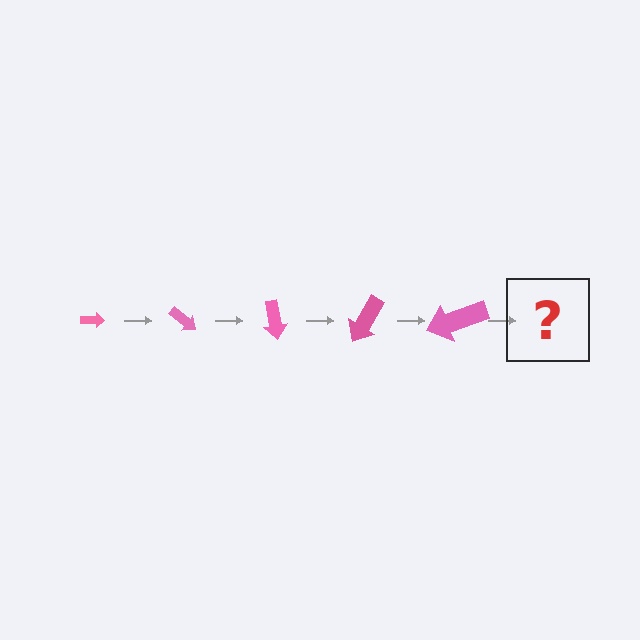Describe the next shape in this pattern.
It should be an arrow, larger than the previous one and rotated 200 degrees from the start.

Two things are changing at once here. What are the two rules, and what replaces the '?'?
The two rules are that the arrow grows larger each step and it rotates 40 degrees each step. The '?' should be an arrow, larger than the previous one and rotated 200 degrees from the start.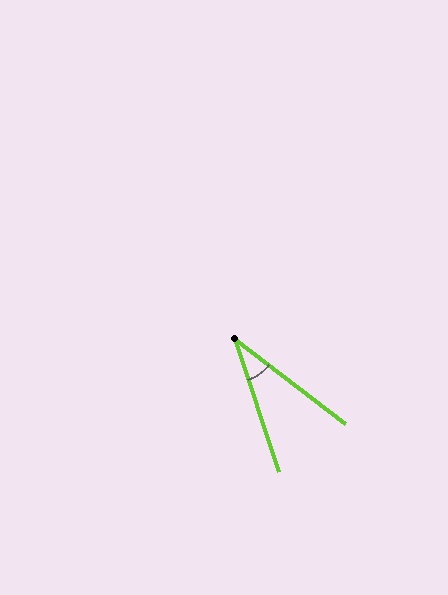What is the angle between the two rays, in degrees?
Approximately 34 degrees.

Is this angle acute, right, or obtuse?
It is acute.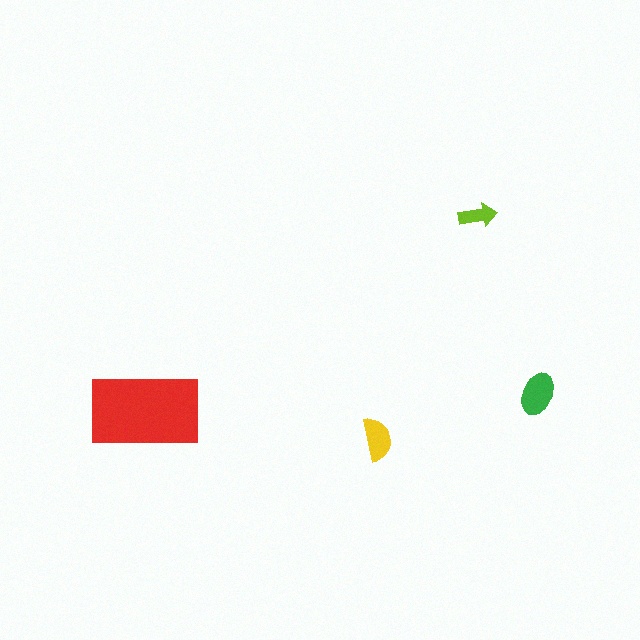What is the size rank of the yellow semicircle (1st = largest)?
3rd.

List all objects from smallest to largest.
The lime arrow, the yellow semicircle, the green ellipse, the red rectangle.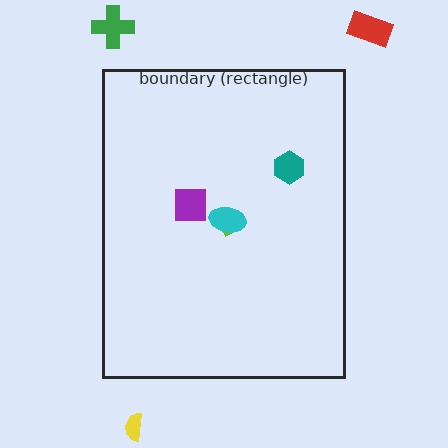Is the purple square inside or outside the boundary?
Inside.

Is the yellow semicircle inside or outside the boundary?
Outside.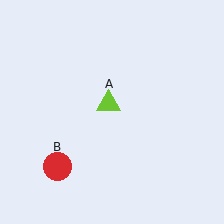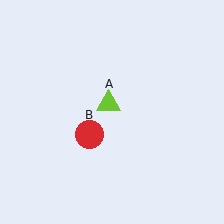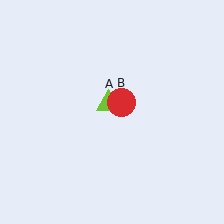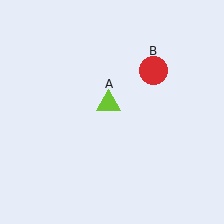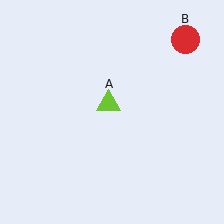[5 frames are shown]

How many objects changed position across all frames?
1 object changed position: red circle (object B).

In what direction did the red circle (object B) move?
The red circle (object B) moved up and to the right.